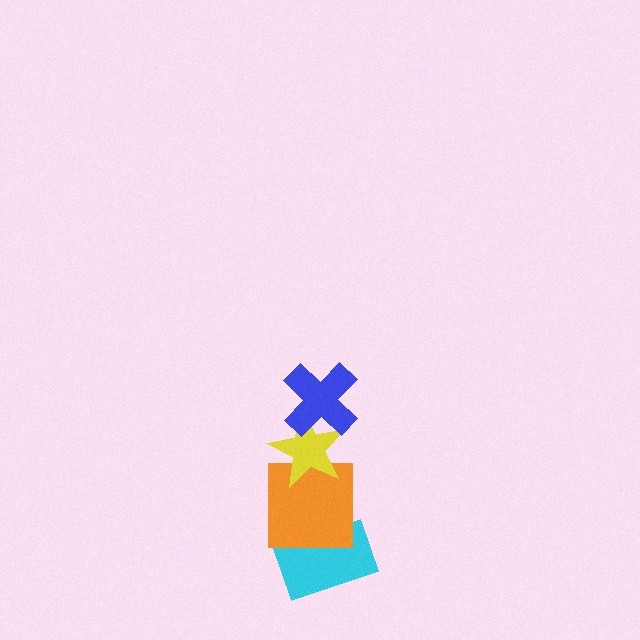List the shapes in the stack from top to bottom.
From top to bottom: the blue cross, the yellow star, the orange square, the cyan rectangle.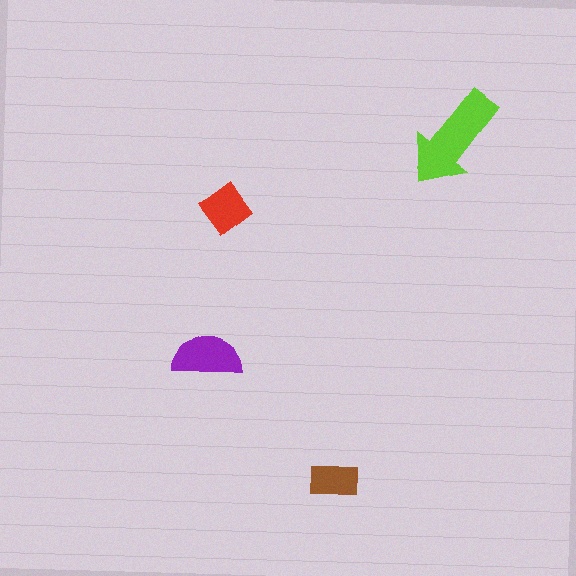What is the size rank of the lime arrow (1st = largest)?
1st.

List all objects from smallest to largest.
The brown rectangle, the red diamond, the purple semicircle, the lime arrow.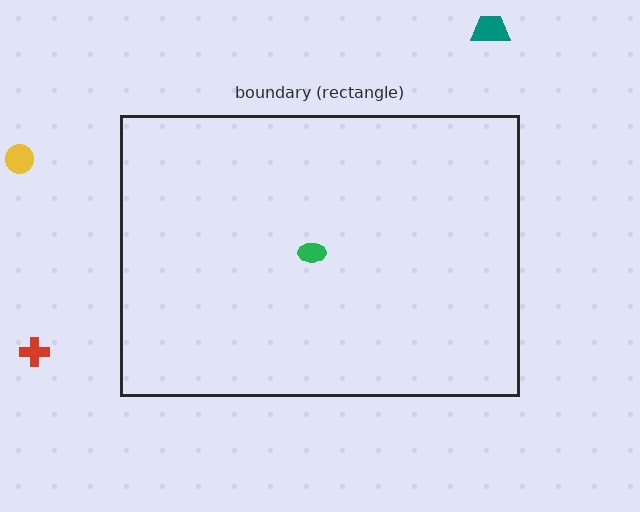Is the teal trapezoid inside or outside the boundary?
Outside.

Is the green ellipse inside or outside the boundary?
Inside.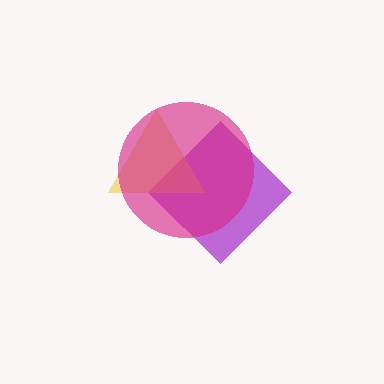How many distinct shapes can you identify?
There are 3 distinct shapes: a purple diamond, a yellow triangle, a magenta circle.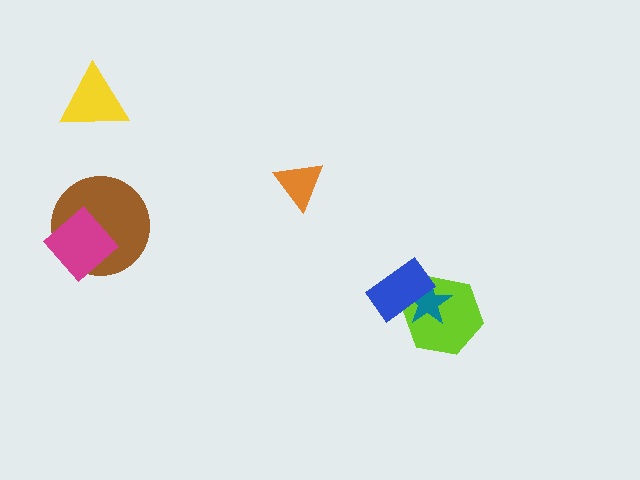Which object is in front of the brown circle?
The magenta diamond is in front of the brown circle.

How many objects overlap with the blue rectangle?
2 objects overlap with the blue rectangle.